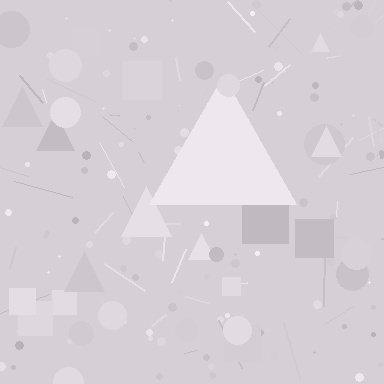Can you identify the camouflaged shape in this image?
The camouflaged shape is a triangle.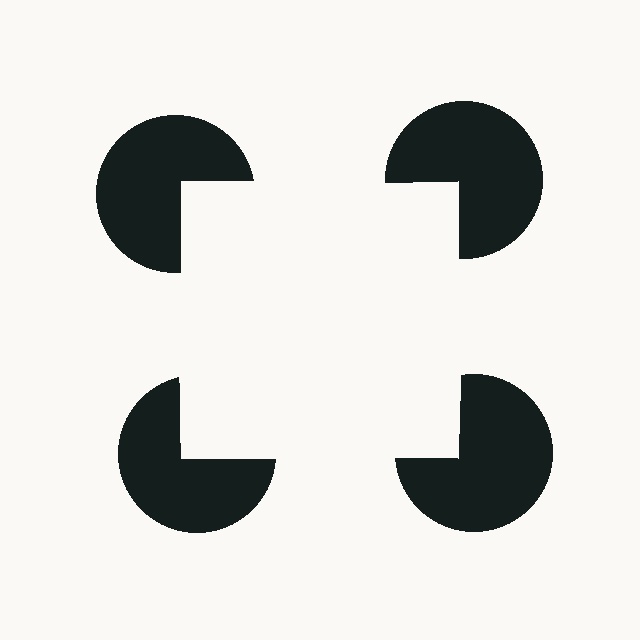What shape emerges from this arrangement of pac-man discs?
An illusory square — its edges are inferred from the aligned wedge cuts in the pac-man discs, not physically drawn.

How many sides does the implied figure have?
4 sides.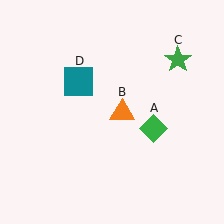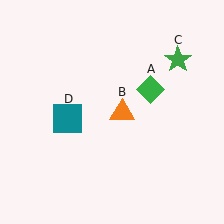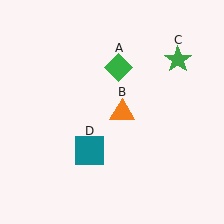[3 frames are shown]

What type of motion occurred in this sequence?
The green diamond (object A), teal square (object D) rotated counterclockwise around the center of the scene.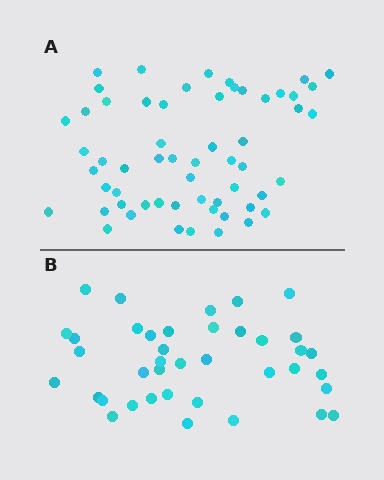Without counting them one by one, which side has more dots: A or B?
Region A (the top region) has more dots.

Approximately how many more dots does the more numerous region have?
Region A has approximately 20 more dots than region B.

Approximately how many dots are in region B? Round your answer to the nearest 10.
About 40 dots. (The exact count is 39, which rounds to 40.)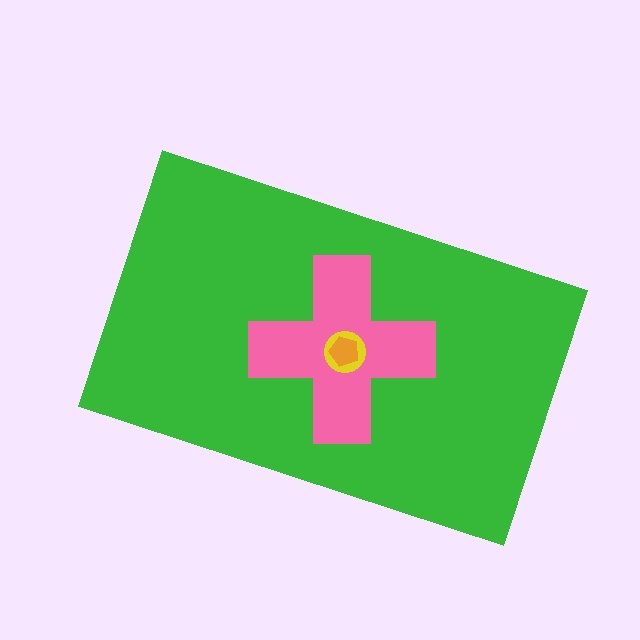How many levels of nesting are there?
4.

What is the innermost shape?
The orange pentagon.